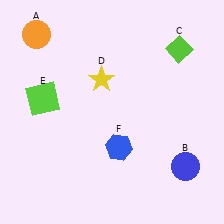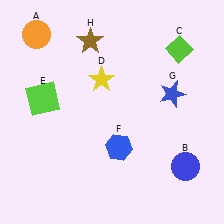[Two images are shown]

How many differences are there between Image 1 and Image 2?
There are 2 differences between the two images.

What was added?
A blue star (G), a brown star (H) were added in Image 2.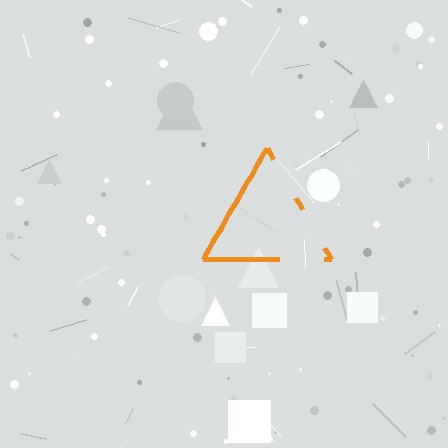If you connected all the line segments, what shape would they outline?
They would outline a triangle.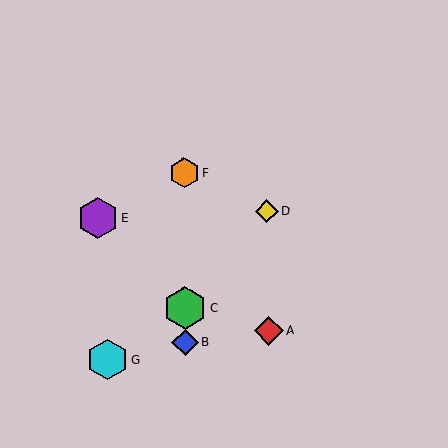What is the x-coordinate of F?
Object F is at x≈184.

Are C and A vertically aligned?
No, C is at x≈185 and A is at x≈269.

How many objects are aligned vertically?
3 objects (B, C, F) are aligned vertically.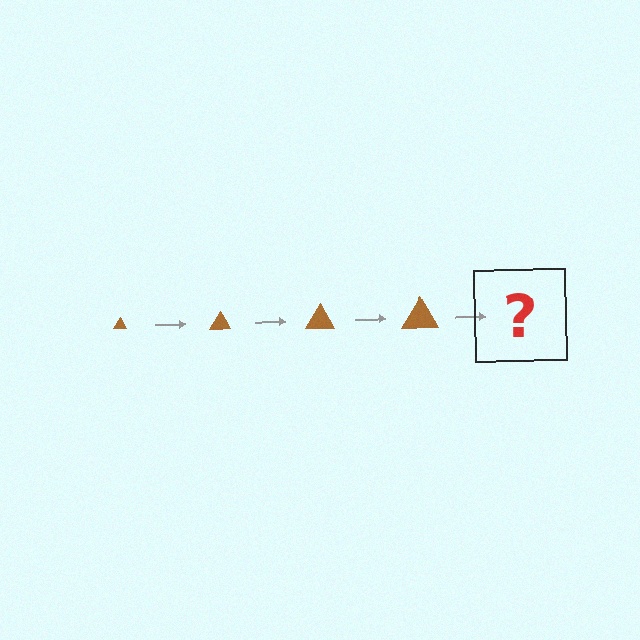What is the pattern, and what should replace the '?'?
The pattern is that the triangle gets progressively larger each step. The '?' should be a brown triangle, larger than the previous one.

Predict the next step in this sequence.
The next step is a brown triangle, larger than the previous one.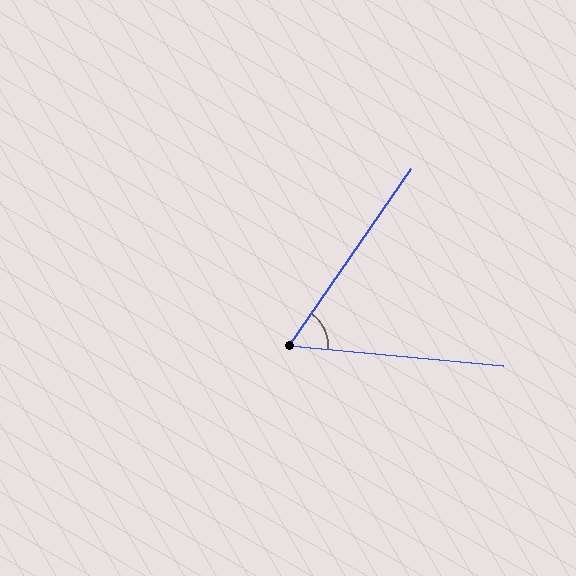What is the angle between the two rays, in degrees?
Approximately 61 degrees.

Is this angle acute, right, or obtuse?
It is acute.